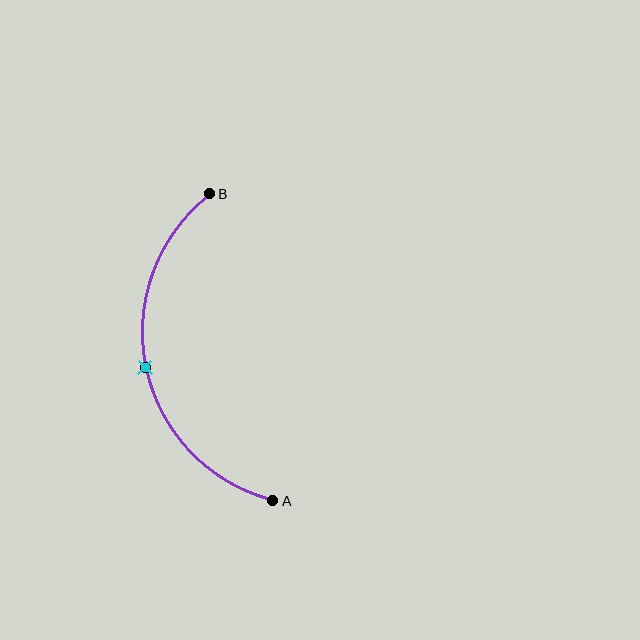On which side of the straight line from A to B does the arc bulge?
The arc bulges to the left of the straight line connecting A and B.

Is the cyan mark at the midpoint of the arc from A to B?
Yes. The cyan mark lies on the arc at equal arc-length from both A and B — it is the arc midpoint.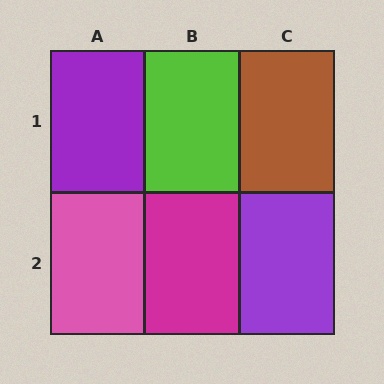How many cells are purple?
2 cells are purple.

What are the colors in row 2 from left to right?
Pink, magenta, purple.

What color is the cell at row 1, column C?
Brown.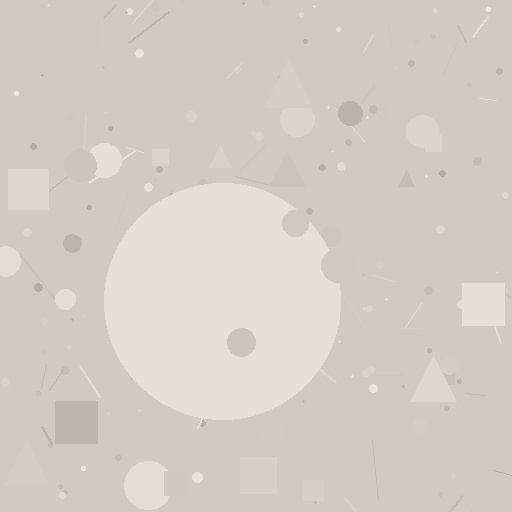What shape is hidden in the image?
A circle is hidden in the image.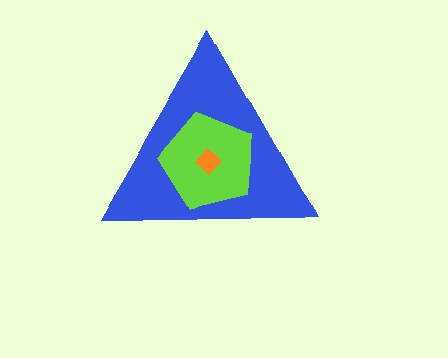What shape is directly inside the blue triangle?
The lime pentagon.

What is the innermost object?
The orange diamond.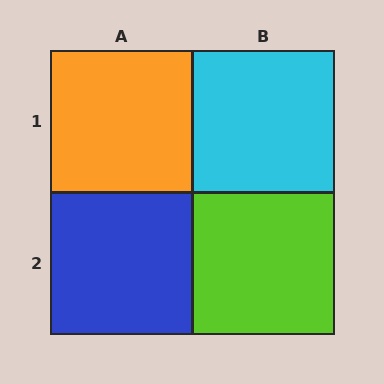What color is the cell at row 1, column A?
Orange.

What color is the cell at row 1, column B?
Cyan.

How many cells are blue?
1 cell is blue.